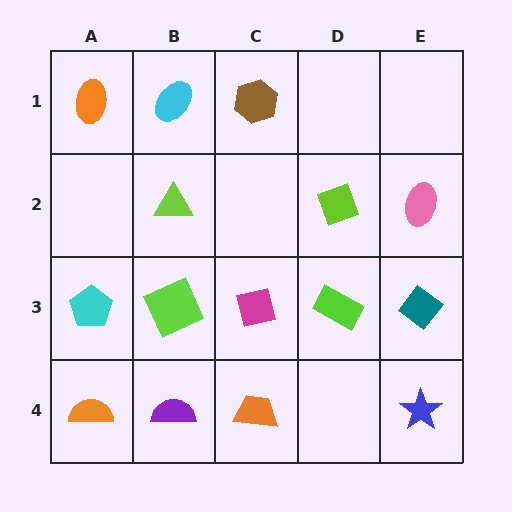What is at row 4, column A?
An orange semicircle.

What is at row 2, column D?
A lime diamond.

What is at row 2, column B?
A lime triangle.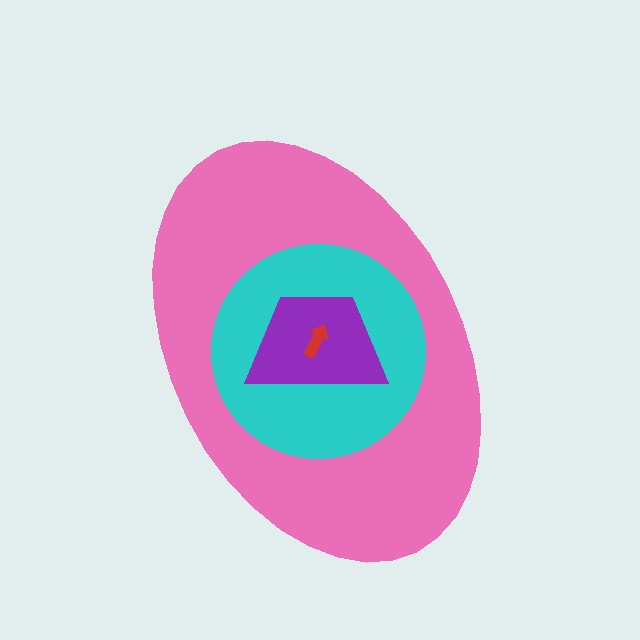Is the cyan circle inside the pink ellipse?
Yes.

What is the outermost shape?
The pink ellipse.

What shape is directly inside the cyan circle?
The purple trapezoid.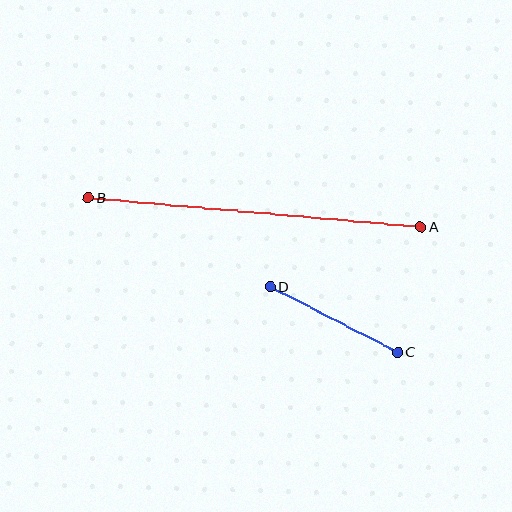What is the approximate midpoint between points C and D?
The midpoint is at approximately (334, 319) pixels.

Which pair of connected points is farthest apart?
Points A and B are farthest apart.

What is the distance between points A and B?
The distance is approximately 334 pixels.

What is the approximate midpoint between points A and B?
The midpoint is at approximately (255, 212) pixels.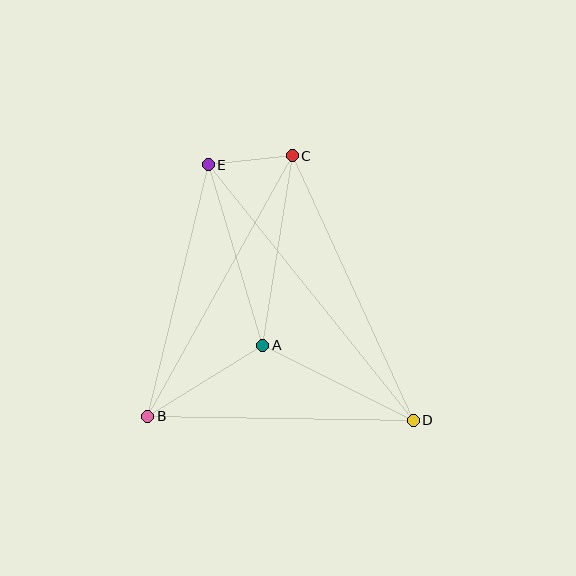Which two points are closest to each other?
Points C and E are closest to each other.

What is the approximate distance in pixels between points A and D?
The distance between A and D is approximately 168 pixels.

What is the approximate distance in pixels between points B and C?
The distance between B and C is approximately 298 pixels.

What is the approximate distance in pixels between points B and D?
The distance between B and D is approximately 265 pixels.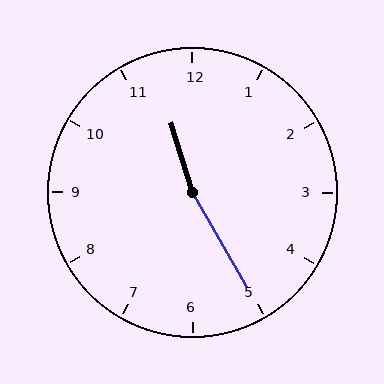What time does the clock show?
11:25.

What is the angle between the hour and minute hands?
Approximately 168 degrees.